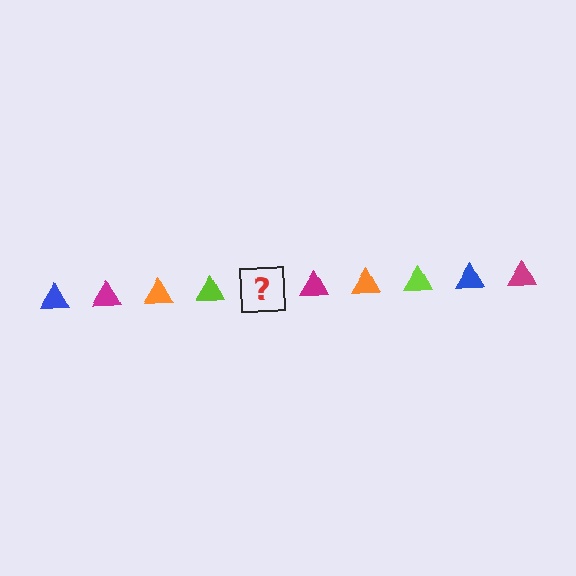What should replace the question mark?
The question mark should be replaced with a blue triangle.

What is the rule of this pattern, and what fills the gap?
The rule is that the pattern cycles through blue, magenta, orange, lime triangles. The gap should be filled with a blue triangle.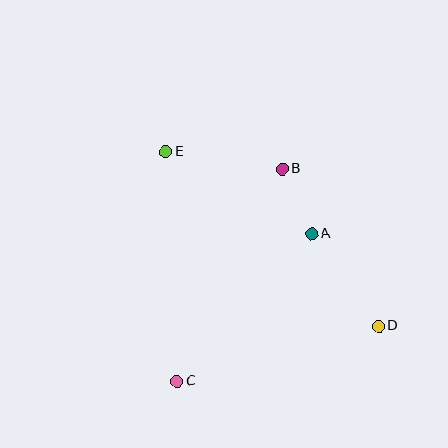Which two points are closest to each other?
Points A and B are closest to each other.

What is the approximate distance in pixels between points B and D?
The distance between B and D is approximately 185 pixels.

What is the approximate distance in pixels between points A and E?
The distance between A and E is approximately 168 pixels.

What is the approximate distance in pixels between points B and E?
The distance between B and E is approximately 118 pixels.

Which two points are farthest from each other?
Points D and E are farthest from each other.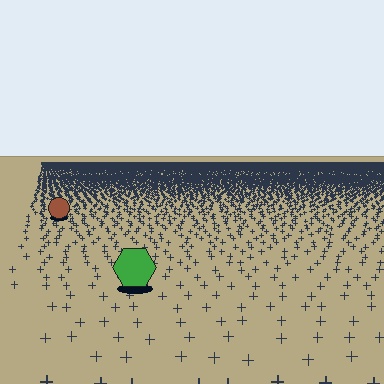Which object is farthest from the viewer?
The brown circle is farthest from the viewer. It appears smaller and the ground texture around it is denser.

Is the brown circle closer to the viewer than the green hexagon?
No. The green hexagon is closer — you can tell from the texture gradient: the ground texture is coarser near it.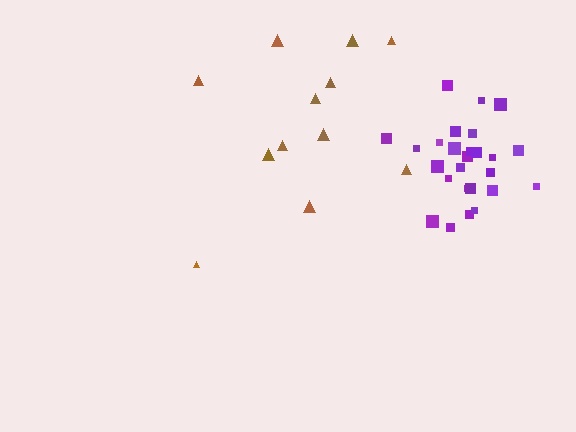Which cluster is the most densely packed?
Purple.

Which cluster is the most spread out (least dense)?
Brown.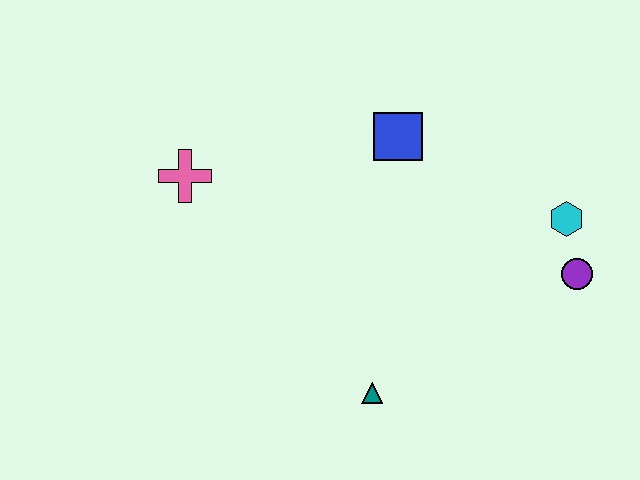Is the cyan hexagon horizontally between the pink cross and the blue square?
No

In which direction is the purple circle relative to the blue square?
The purple circle is to the right of the blue square.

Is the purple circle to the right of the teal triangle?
Yes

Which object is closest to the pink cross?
The blue square is closest to the pink cross.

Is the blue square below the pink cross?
No